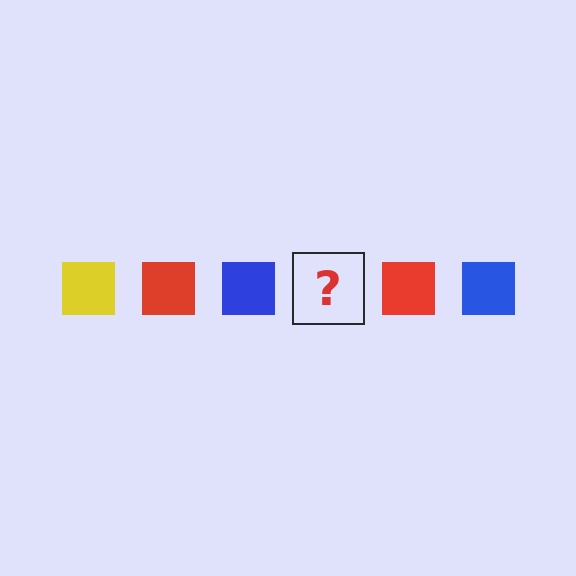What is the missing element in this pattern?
The missing element is a yellow square.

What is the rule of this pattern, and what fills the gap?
The rule is that the pattern cycles through yellow, red, blue squares. The gap should be filled with a yellow square.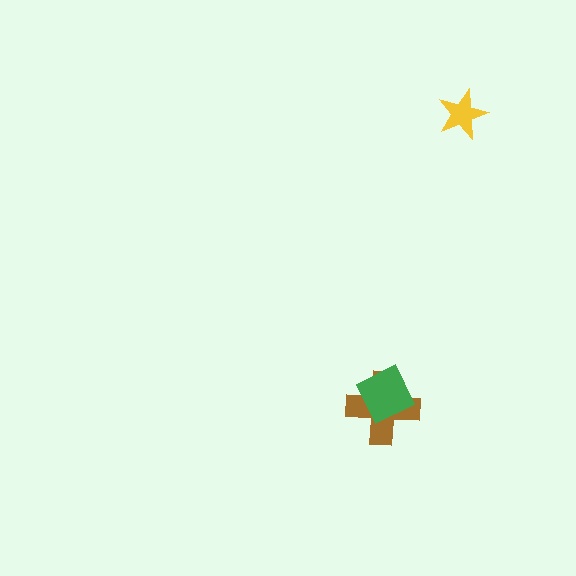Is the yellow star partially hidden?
No, no other shape covers it.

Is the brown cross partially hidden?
Yes, it is partially covered by another shape.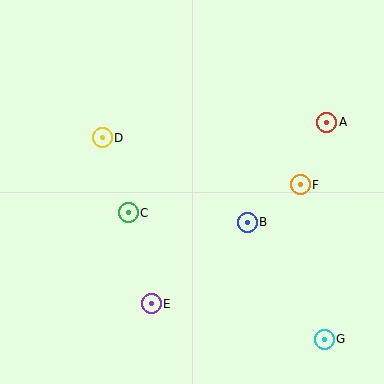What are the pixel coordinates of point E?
Point E is at (151, 304).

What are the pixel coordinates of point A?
Point A is at (327, 122).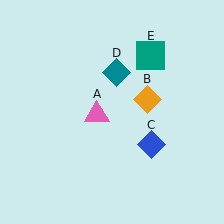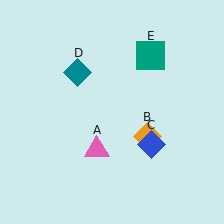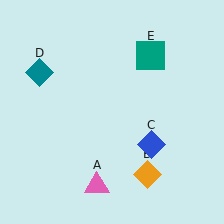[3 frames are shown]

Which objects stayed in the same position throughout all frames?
Blue diamond (object C) and teal square (object E) remained stationary.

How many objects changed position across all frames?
3 objects changed position: pink triangle (object A), orange diamond (object B), teal diamond (object D).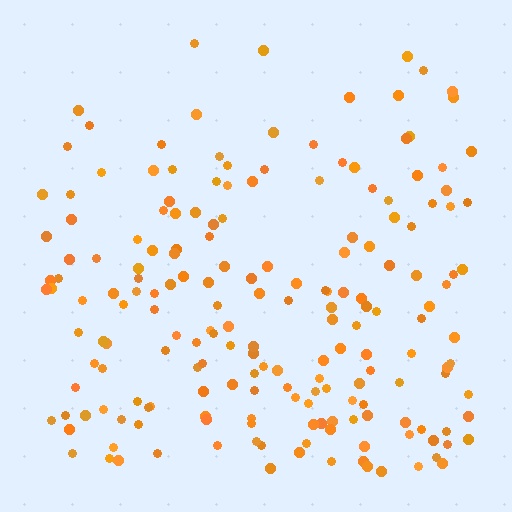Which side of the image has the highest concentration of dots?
The bottom.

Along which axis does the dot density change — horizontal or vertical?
Vertical.